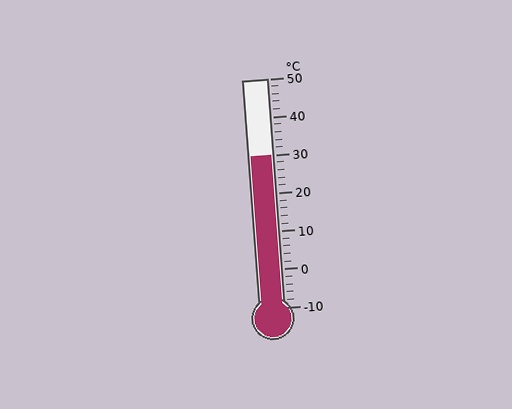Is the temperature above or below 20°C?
The temperature is above 20°C.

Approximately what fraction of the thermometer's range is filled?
The thermometer is filled to approximately 65% of its range.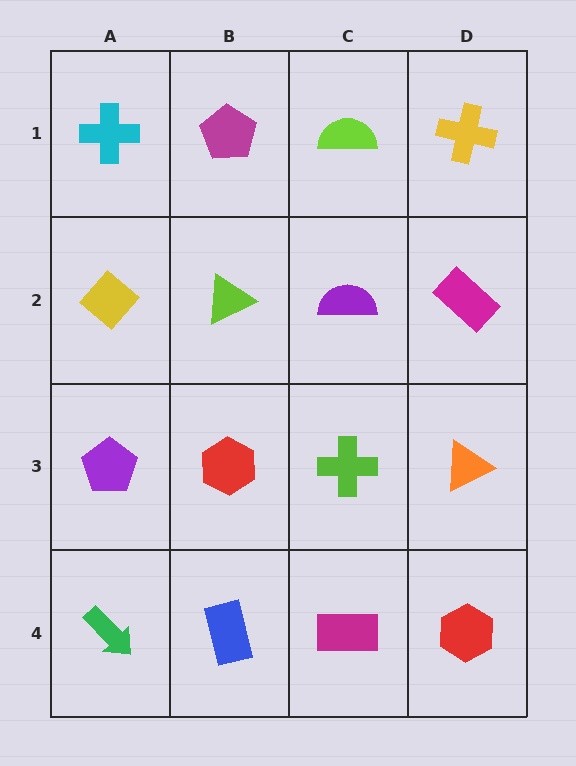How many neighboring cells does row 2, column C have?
4.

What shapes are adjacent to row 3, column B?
A lime triangle (row 2, column B), a blue rectangle (row 4, column B), a purple pentagon (row 3, column A), a lime cross (row 3, column C).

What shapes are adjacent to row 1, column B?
A lime triangle (row 2, column B), a cyan cross (row 1, column A), a lime semicircle (row 1, column C).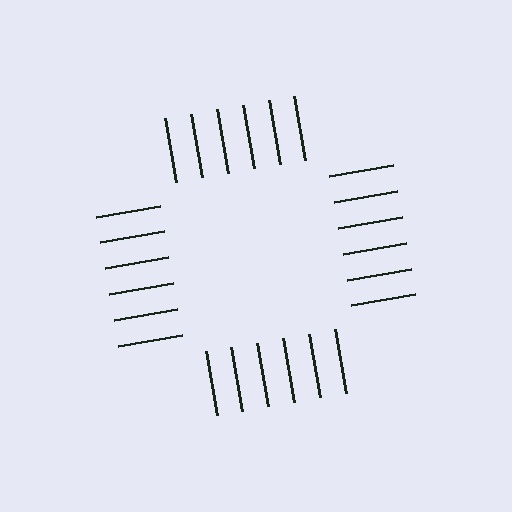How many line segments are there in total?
24 — 6 along each of the 4 edges.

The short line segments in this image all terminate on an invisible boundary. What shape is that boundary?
An illusory square — the line segments terminate on its edges but no continuous stroke is drawn.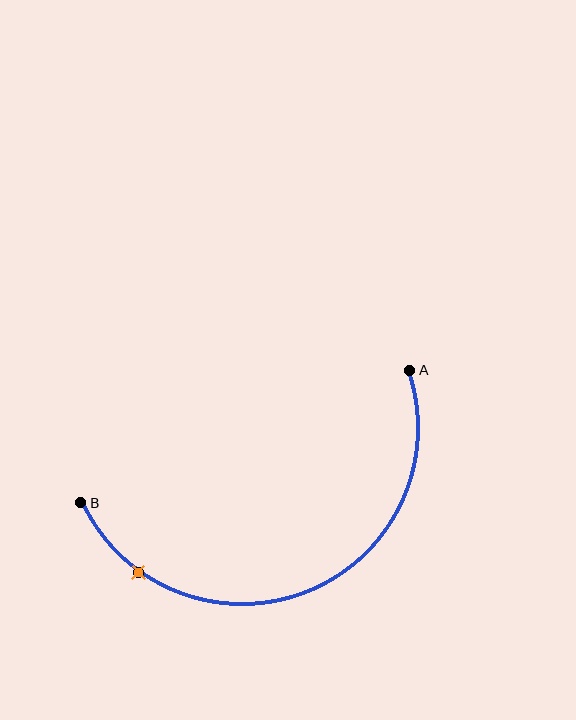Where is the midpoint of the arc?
The arc midpoint is the point on the curve farthest from the straight line joining A and B. It sits below that line.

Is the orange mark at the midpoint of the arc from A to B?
No. The orange mark lies on the arc but is closer to endpoint B. The arc midpoint would be at the point on the curve equidistant along the arc from both A and B.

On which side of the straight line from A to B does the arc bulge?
The arc bulges below the straight line connecting A and B.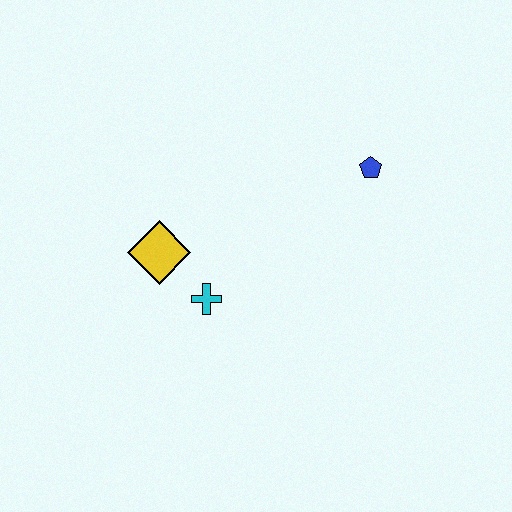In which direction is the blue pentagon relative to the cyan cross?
The blue pentagon is to the right of the cyan cross.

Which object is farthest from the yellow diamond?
The blue pentagon is farthest from the yellow diamond.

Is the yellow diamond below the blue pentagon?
Yes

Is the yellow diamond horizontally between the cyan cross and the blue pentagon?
No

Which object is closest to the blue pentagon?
The cyan cross is closest to the blue pentagon.